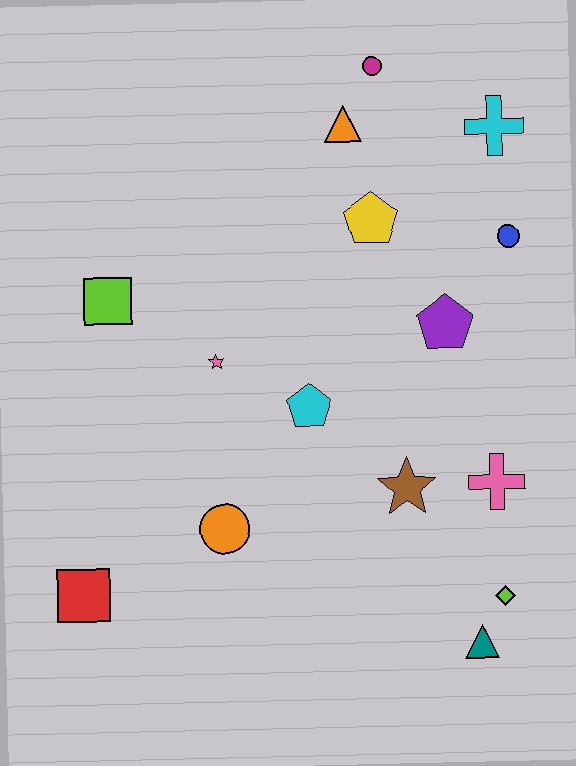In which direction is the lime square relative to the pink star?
The lime square is to the left of the pink star.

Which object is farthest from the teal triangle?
The magenta circle is farthest from the teal triangle.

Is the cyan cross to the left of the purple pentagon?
No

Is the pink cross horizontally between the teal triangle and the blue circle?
Yes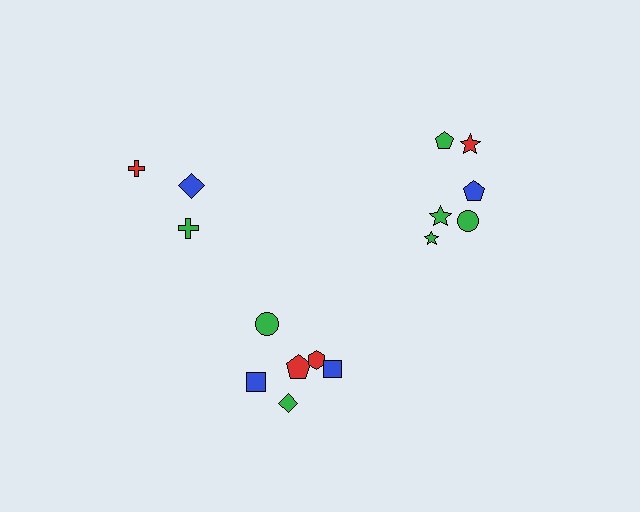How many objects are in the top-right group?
There are 7 objects.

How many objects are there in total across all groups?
There are 16 objects.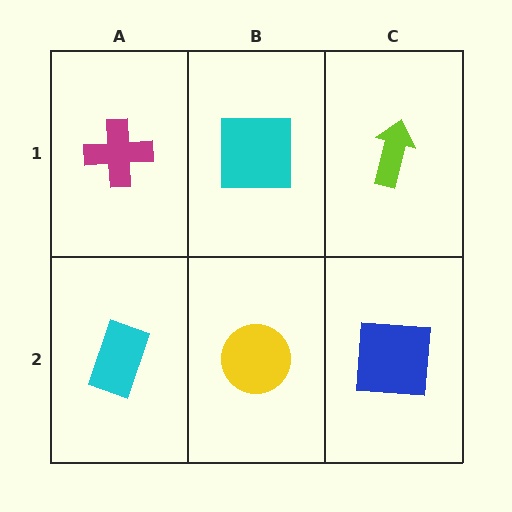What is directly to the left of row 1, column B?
A magenta cross.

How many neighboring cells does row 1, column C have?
2.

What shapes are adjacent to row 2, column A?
A magenta cross (row 1, column A), a yellow circle (row 2, column B).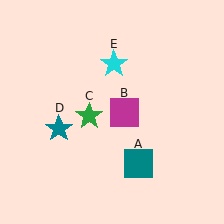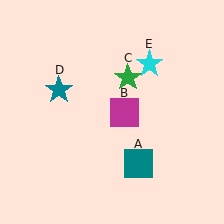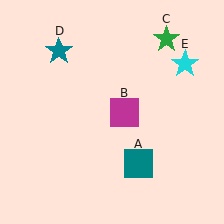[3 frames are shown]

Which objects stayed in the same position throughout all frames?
Teal square (object A) and magenta square (object B) remained stationary.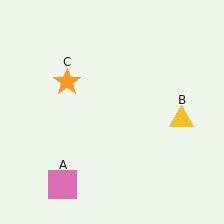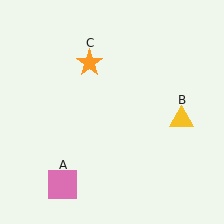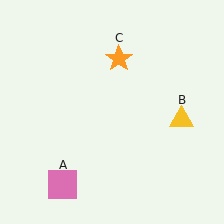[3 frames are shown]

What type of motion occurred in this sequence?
The orange star (object C) rotated clockwise around the center of the scene.